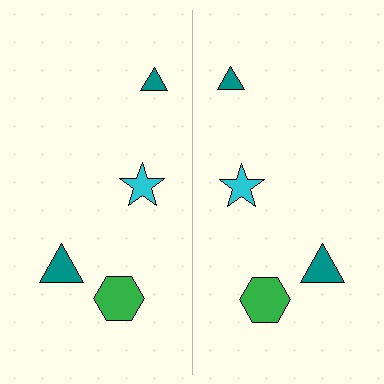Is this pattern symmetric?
Yes, this pattern has bilateral (reflection) symmetry.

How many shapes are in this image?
There are 8 shapes in this image.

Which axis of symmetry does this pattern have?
The pattern has a vertical axis of symmetry running through the center of the image.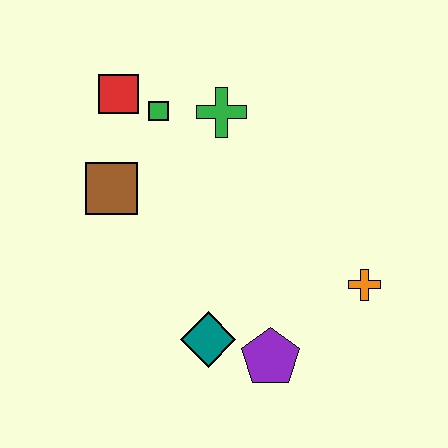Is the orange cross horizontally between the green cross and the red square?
No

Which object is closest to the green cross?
The green square is closest to the green cross.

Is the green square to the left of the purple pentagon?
Yes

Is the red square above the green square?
Yes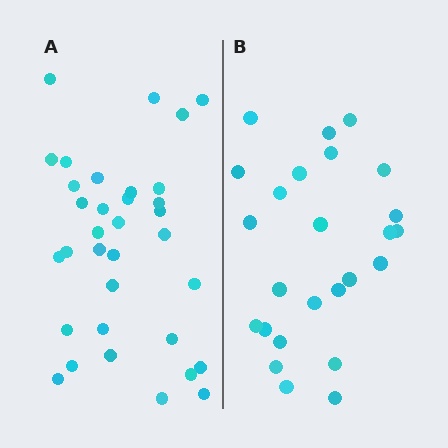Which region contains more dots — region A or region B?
Region A (the left region) has more dots.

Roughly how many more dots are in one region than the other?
Region A has roughly 8 or so more dots than region B.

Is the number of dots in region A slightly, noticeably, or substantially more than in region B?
Region A has noticeably more, but not dramatically so. The ratio is roughly 1.4 to 1.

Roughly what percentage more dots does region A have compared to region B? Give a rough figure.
About 35% more.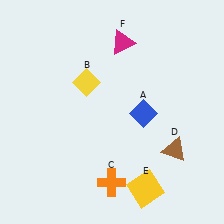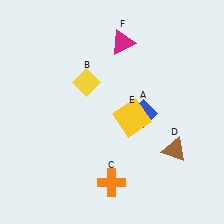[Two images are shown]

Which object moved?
The yellow square (E) moved up.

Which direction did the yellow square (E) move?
The yellow square (E) moved up.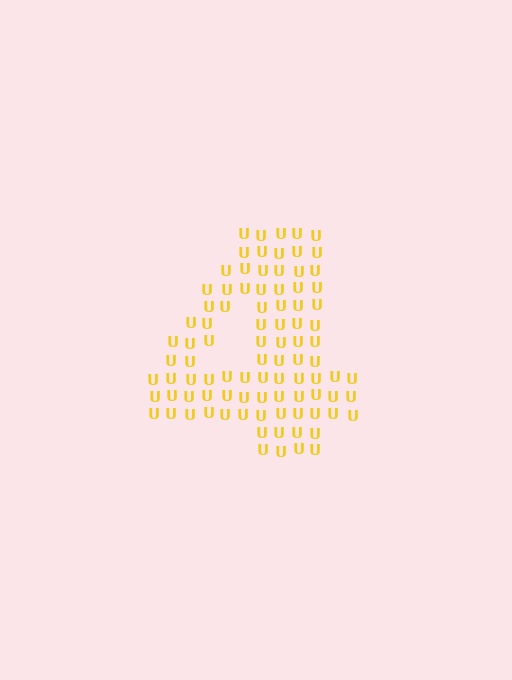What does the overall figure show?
The overall figure shows the digit 4.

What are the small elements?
The small elements are letter U's.